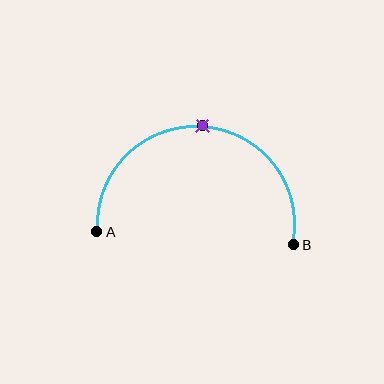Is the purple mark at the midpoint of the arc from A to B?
Yes. The purple mark lies on the arc at equal arc-length from both A and B — it is the arc midpoint.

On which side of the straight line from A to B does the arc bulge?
The arc bulges above the straight line connecting A and B.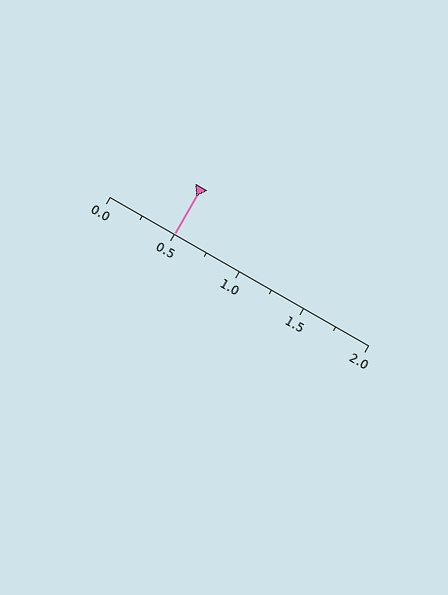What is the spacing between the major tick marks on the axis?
The major ticks are spaced 0.5 apart.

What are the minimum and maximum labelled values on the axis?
The axis runs from 0.0 to 2.0.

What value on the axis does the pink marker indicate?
The marker indicates approximately 0.5.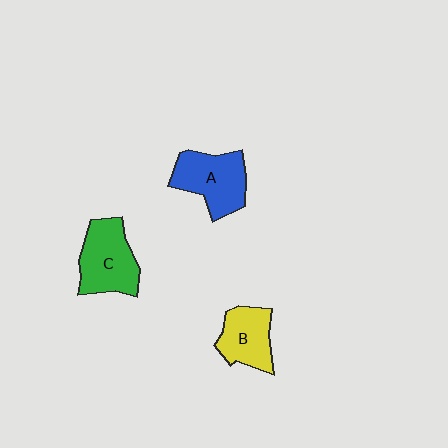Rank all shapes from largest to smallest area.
From largest to smallest: C (green), A (blue), B (yellow).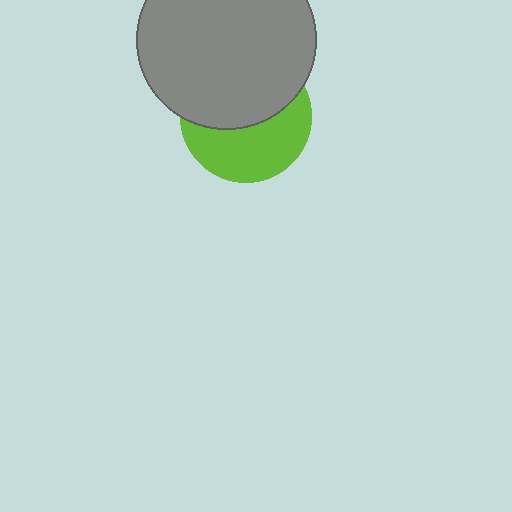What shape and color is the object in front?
The object in front is a gray circle.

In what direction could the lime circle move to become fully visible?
The lime circle could move down. That would shift it out from behind the gray circle entirely.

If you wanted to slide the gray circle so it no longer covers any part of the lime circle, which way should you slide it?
Slide it up — that is the most direct way to separate the two shapes.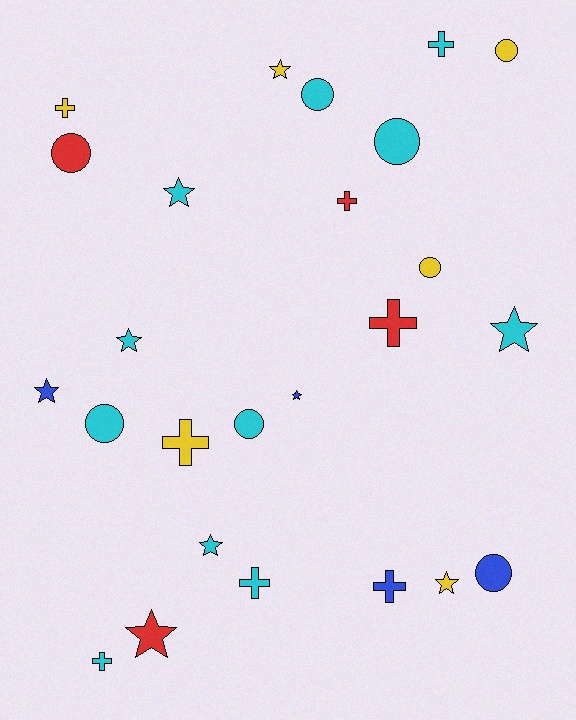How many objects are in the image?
There are 25 objects.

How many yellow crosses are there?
There are 2 yellow crosses.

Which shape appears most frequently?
Star, with 9 objects.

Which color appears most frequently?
Cyan, with 11 objects.